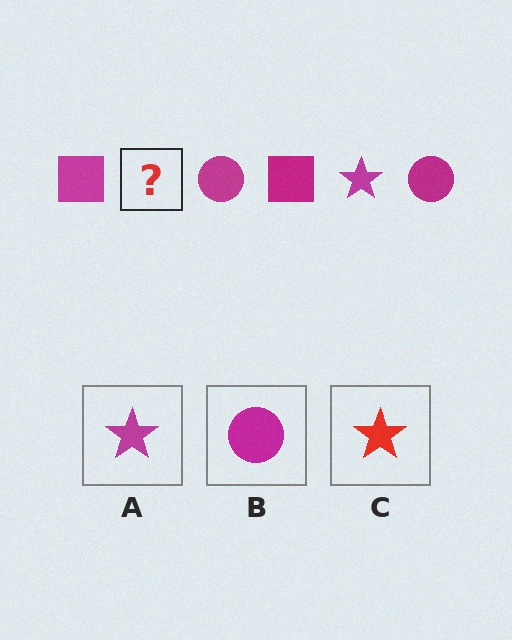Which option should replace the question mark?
Option A.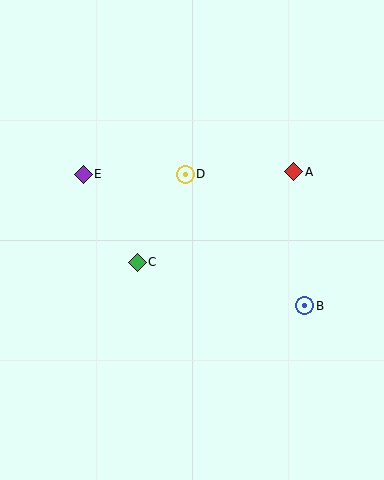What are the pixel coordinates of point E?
Point E is at (83, 174).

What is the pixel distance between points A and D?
The distance between A and D is 109 pixels.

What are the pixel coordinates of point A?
Point A is at (294, 172).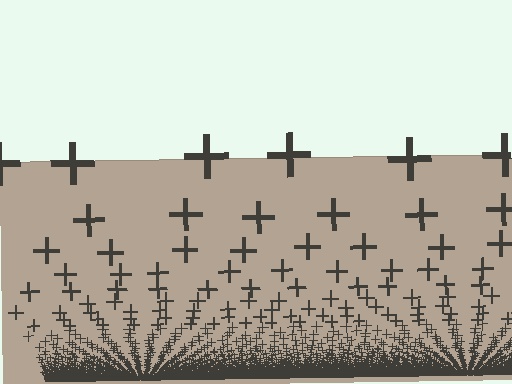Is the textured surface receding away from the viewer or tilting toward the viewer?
The surface appears to tilt toward the viewer. Texture elements get larger and sparser toward the top.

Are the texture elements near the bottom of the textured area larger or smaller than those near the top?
Smaller. The gradient is inverted — elements near the bottom are smaller and denser.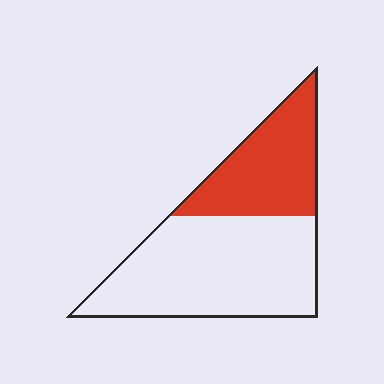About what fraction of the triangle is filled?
About three eighths (3/8).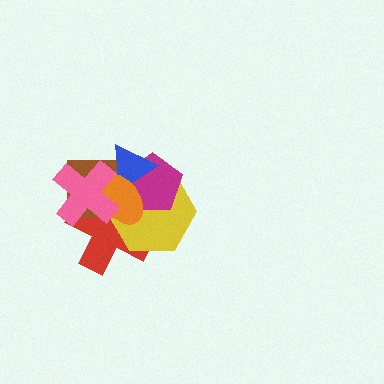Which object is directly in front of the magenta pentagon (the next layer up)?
The blue triangle is directly in front of the magenta pentagon.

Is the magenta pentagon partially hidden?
Yes, it is partially covered by another shape.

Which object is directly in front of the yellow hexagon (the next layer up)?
The magenta pentagon is directly in front of the yellow hexagon.